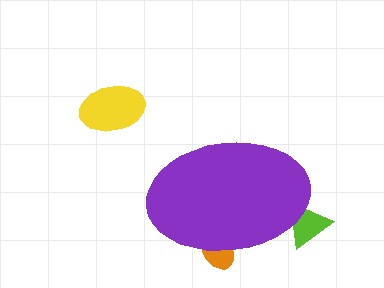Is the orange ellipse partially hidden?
Yes, the orange ellipse is partially hidden behind the purple ellipse.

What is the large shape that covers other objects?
A purple ellipse.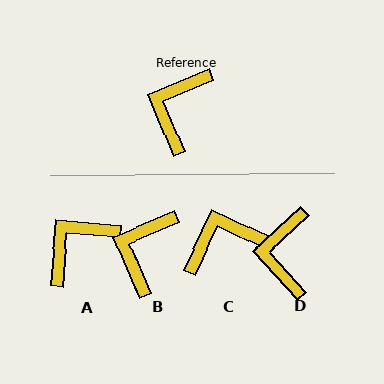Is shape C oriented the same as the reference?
No, it is off by about 48 degrees.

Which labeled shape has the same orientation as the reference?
B.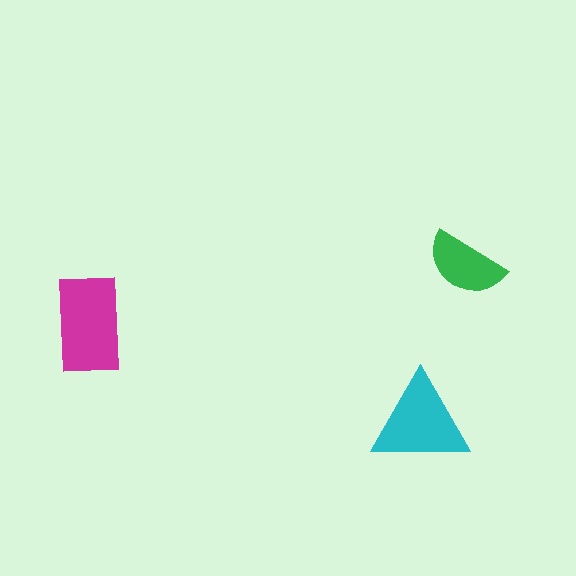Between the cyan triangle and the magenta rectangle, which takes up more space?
The magenta rectangle.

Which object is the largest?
The magenta rectangle.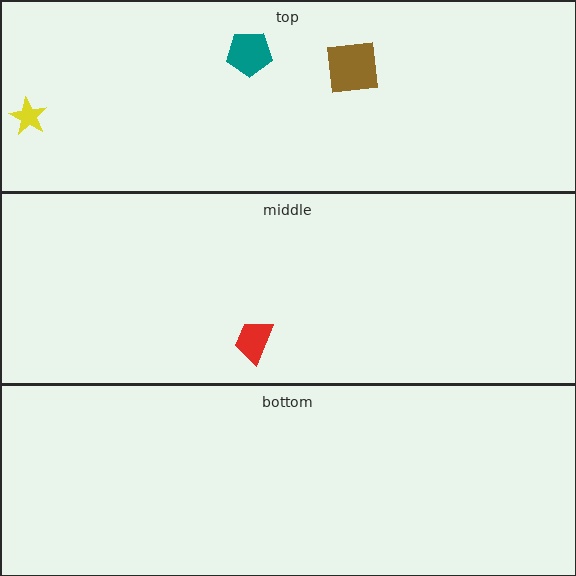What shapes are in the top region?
The yellow star, the brown square, the teal pentagon.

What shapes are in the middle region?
The red trapezoid.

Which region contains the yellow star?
The top region.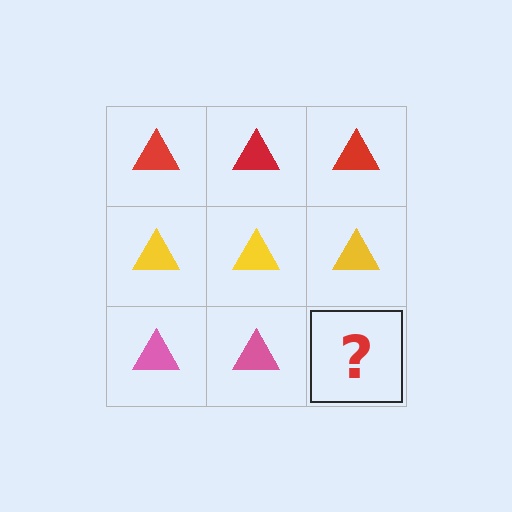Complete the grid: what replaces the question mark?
The question mark should be replaced with a pink triangle.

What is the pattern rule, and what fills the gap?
The rule is that each row has a consistent color. The gap should be filled with a pink triangle.